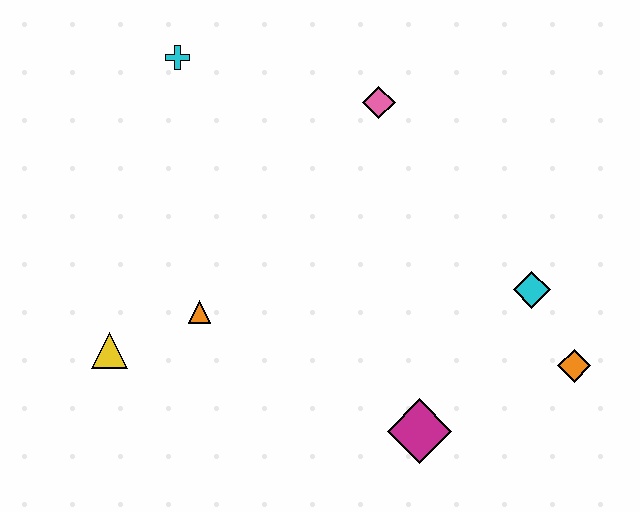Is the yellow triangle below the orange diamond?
No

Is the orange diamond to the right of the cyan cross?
Yes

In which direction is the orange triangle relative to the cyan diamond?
The orange triangle is to the left of the cyan diamond.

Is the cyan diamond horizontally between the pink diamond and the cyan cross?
No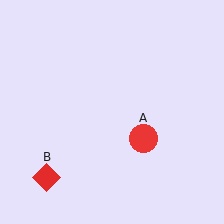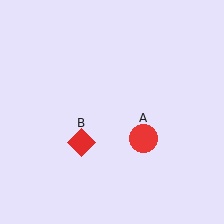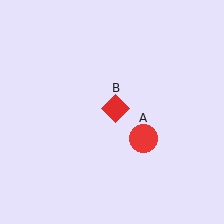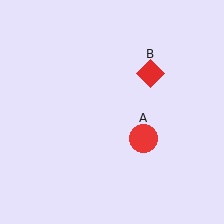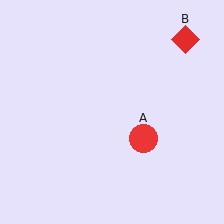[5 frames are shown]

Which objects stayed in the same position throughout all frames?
Red circle (object A) remained stationary.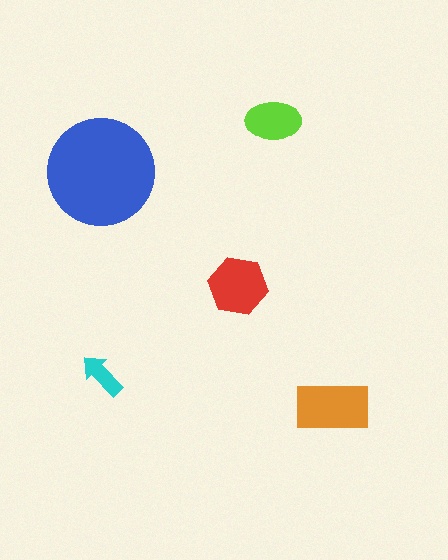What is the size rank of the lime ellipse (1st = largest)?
4th.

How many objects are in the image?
There are 5 objects in the image.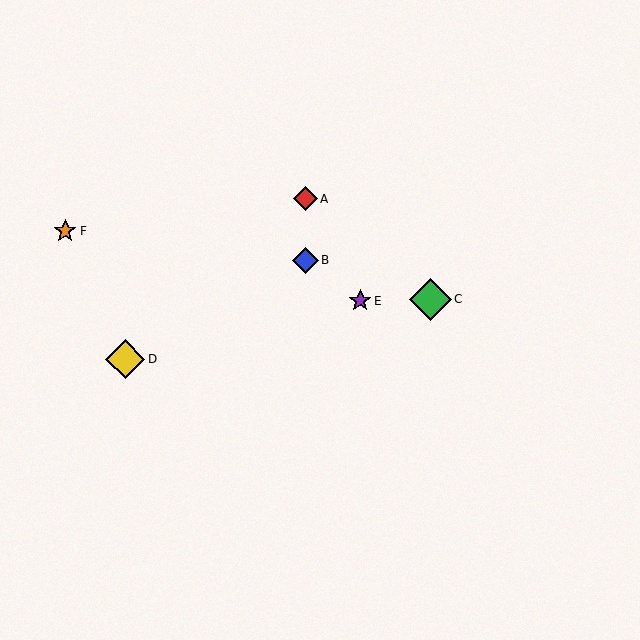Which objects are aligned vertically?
Objects A, B are aligned vertically.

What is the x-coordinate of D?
Object D is at x≈125.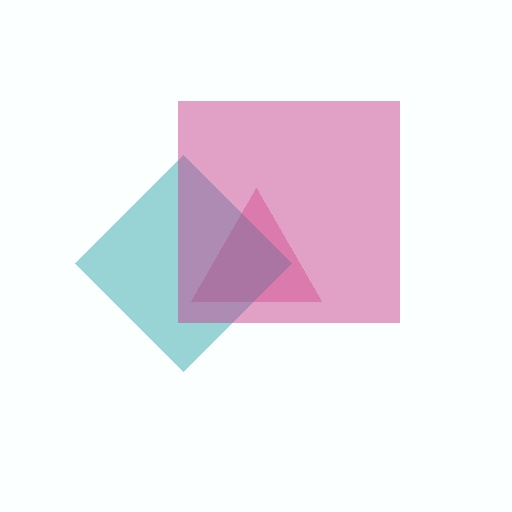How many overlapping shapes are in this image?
There are 3 overlapping shapes in the image.